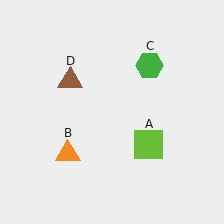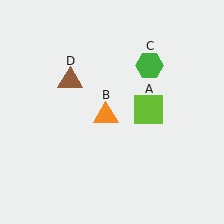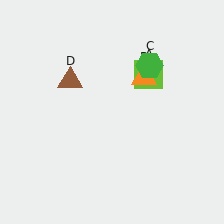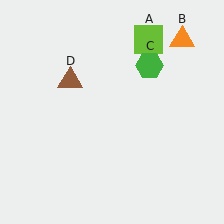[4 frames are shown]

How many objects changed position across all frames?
2 objects changed position: lime square (object A), orange triangle (object B).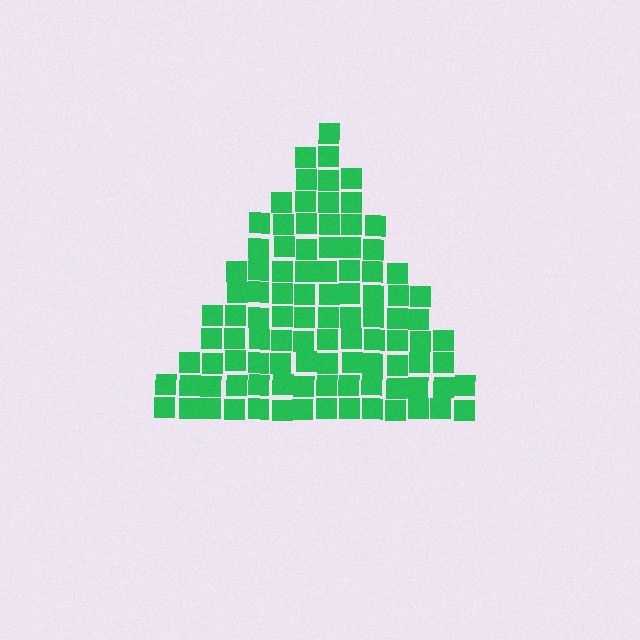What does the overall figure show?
The overall figure shows a triangle.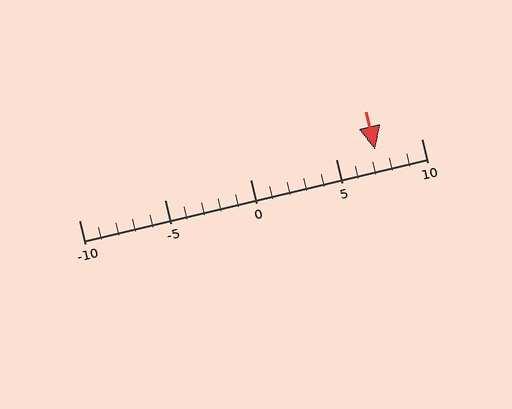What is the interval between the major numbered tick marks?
The major tick marks are spaced 5 units apart.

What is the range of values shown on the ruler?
The ruler shows values from -10 to 10.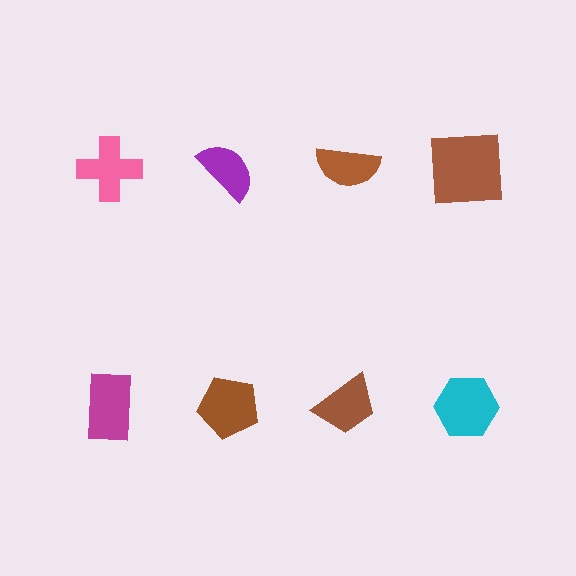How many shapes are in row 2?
4 shapes.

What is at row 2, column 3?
A brown trapezoid.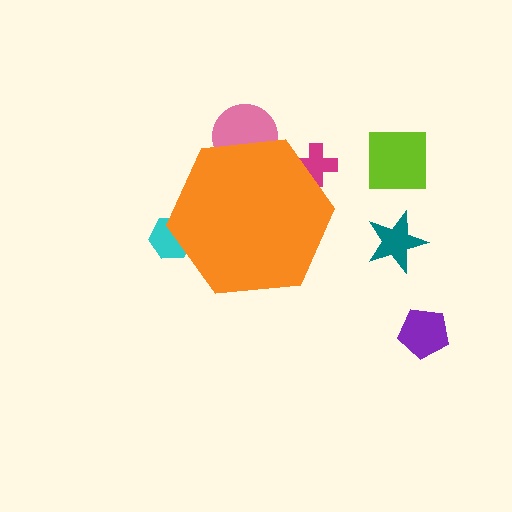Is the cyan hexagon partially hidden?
Yes, the cyan hexagon is partially hidden behind the orange hexagon.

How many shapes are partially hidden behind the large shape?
3 shapes are partially hidden.